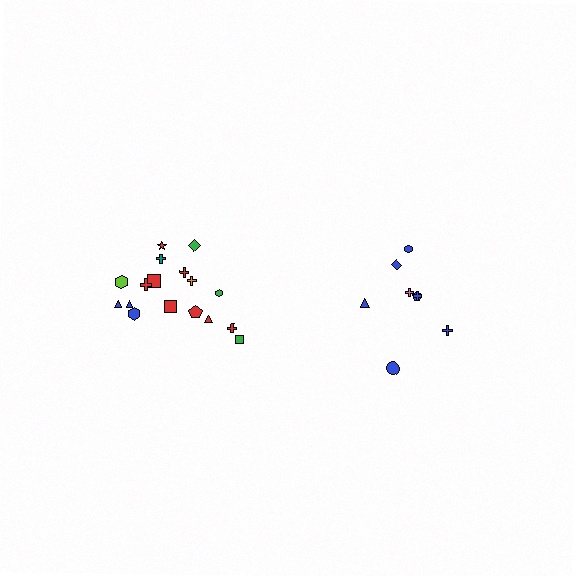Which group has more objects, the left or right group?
The left group.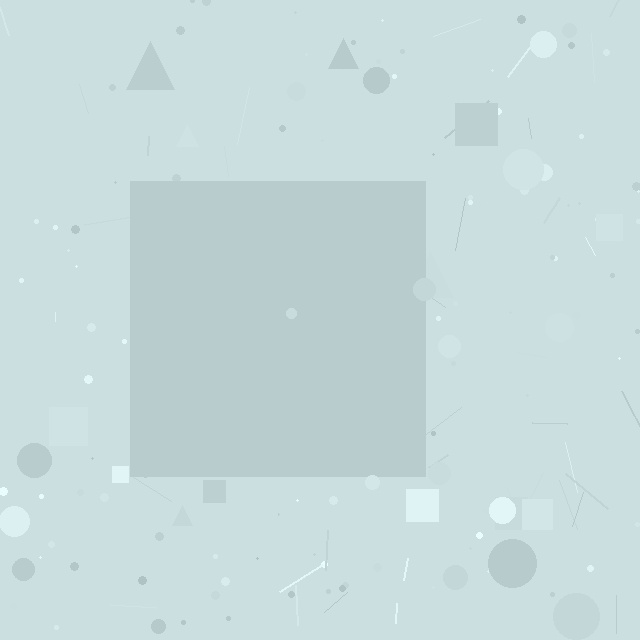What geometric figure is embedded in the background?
A square is embedded in the background.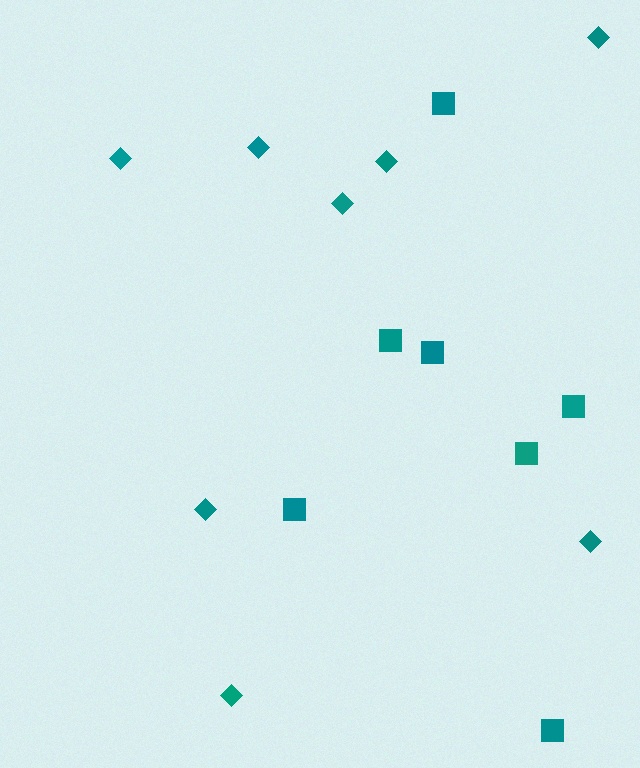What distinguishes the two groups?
There are 2 groups: one group of diamonds (8) and one group of squares (7).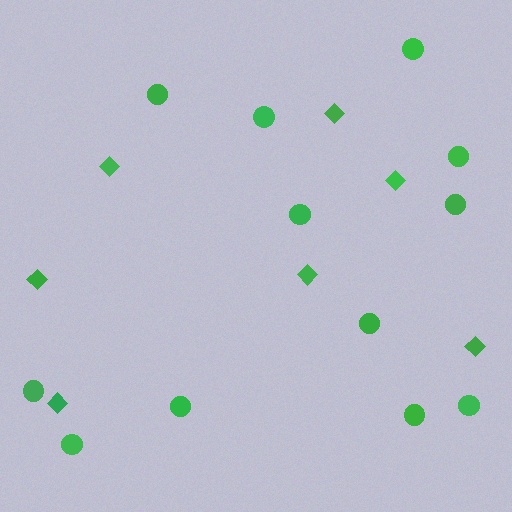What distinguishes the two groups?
There are 2 groups: one group of circles (12) and one group of diamonds (7).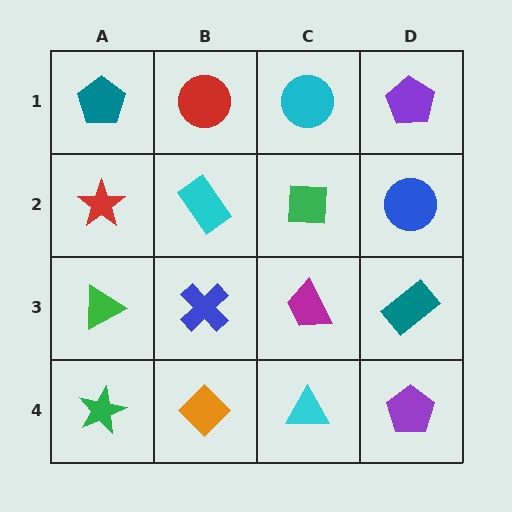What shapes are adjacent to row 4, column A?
A green triangle (row 3, column A), an orange diamond (row 4, column B).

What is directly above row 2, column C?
A cyan circle.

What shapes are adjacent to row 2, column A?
A teal pentagon (row 1, column A), a green triangle (row 3, column A), a cyan rectangle (row 2, column B).